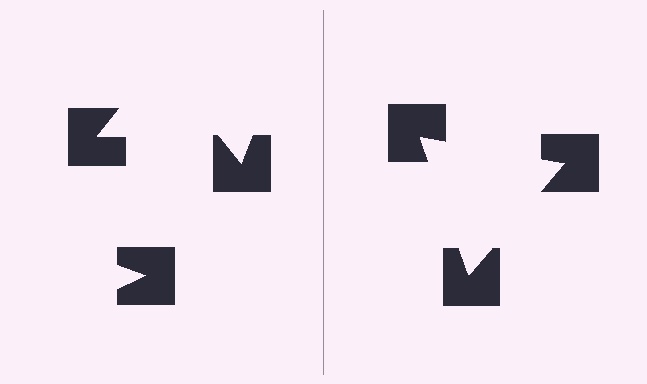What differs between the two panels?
The notched squares are positioned identically on both sides; only the wedge orientations differ. On the right they align to a triangle; on the left they are misaligned.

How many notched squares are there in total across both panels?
6 — 3 on each side.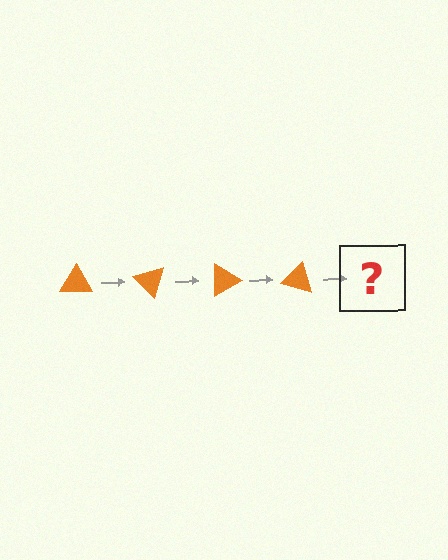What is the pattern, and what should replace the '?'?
The pattern is that the triangle rotates 45 degrees each step. The '?' should be an orange triangle rotated 180 degrees.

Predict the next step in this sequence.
The next step is an orange triangle rotated 180 degrees.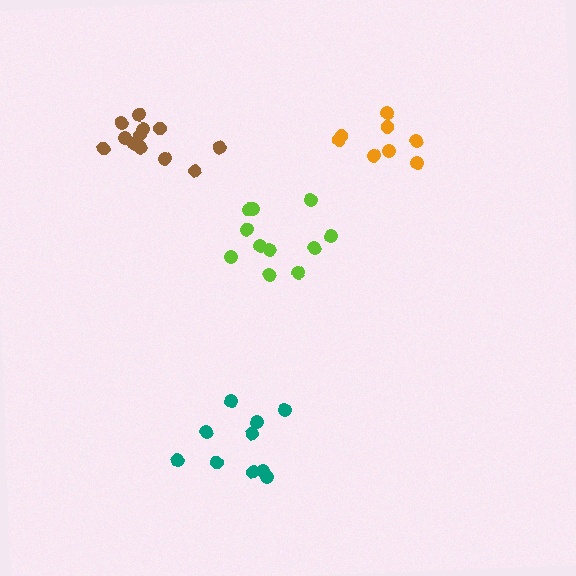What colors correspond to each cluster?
The clusters are colored: teal, orange, lime, brown.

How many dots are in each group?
Group 1: 10 dots, Group 2: 8 dots, Group 3: 11 dots, Group 4: 12 dots (41 total).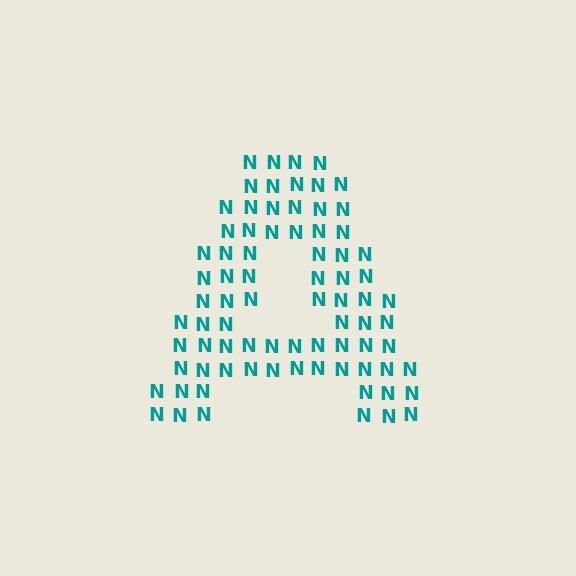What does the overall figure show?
The overall figure shows the letter A.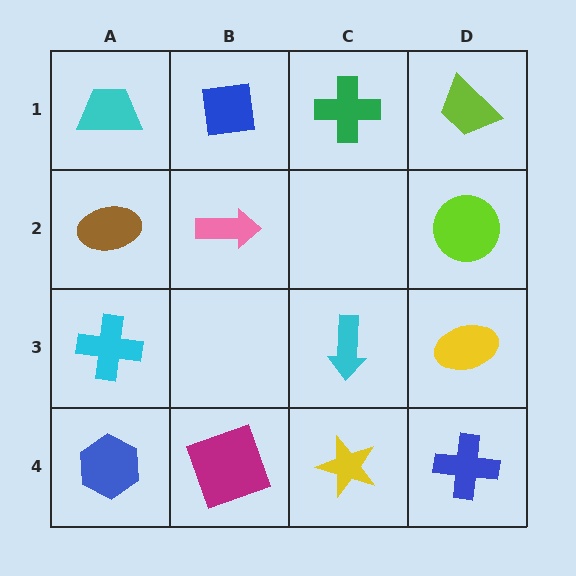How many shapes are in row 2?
3 shapes.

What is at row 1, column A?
A cyan trapezoid.